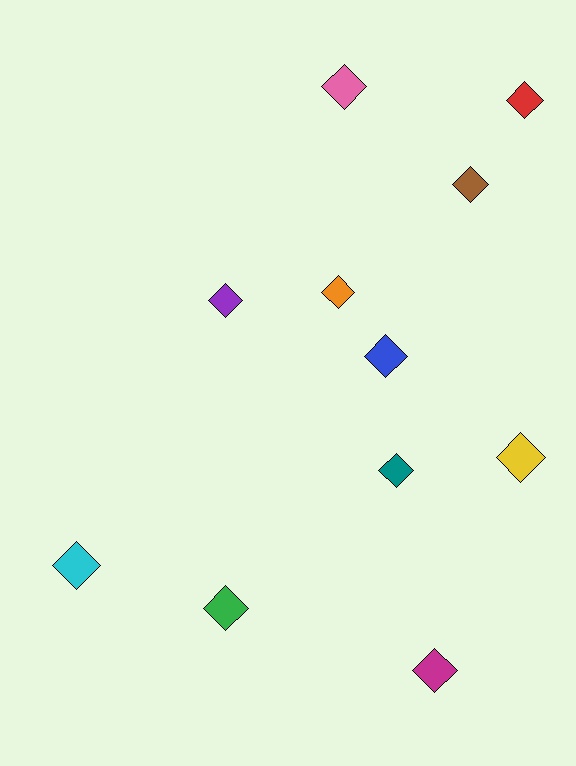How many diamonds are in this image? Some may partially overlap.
There are 11 diamonds.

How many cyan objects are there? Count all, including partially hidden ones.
There is 1 cyan object.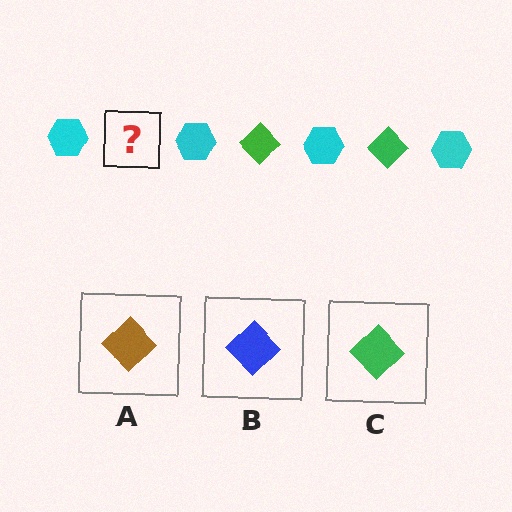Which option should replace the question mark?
Option C.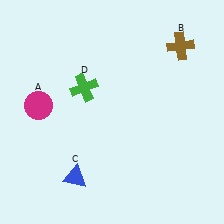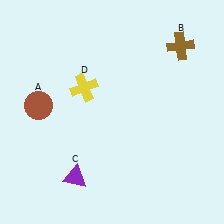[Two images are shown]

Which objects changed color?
A changed from magenta to brown. C changed from blue to purple. D changed from green to yellow.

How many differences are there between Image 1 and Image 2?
There are 3 differences between the two images.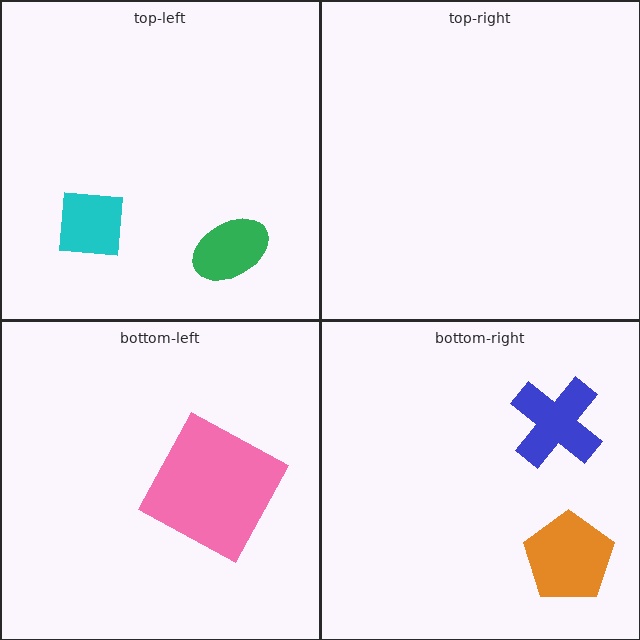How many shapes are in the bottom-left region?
1.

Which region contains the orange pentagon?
The bottom-right region.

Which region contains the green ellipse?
The top-left region.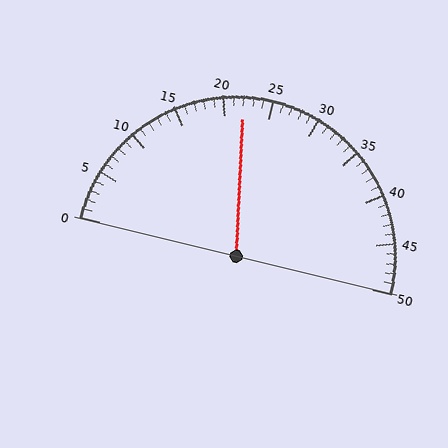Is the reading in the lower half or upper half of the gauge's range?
The reading is in the lower half of the range (0 to 50).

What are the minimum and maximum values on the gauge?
The gauge ranges from 0 to 50.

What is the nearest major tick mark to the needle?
The nearest major tick mark is 20.